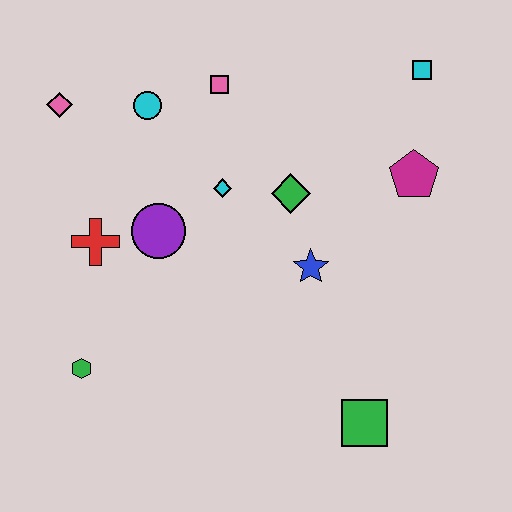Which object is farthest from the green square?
The pink diamond is farthest from the green square.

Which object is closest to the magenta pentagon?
The cyan square is closest to the magenta pentagon.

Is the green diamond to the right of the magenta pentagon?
No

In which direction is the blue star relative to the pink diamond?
The blue star is to the right of the pink diamond.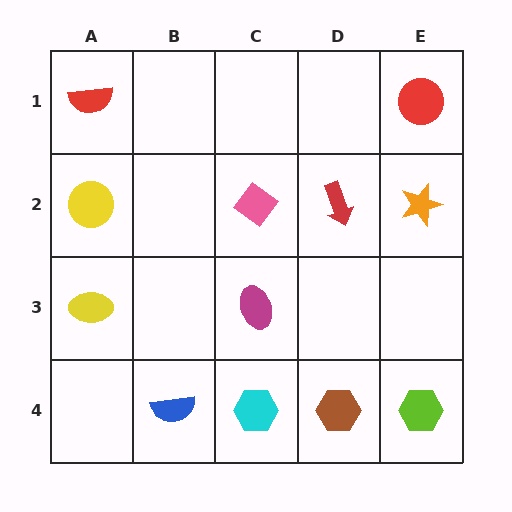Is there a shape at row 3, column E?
No, that cell is empty.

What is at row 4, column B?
A blue semicircle.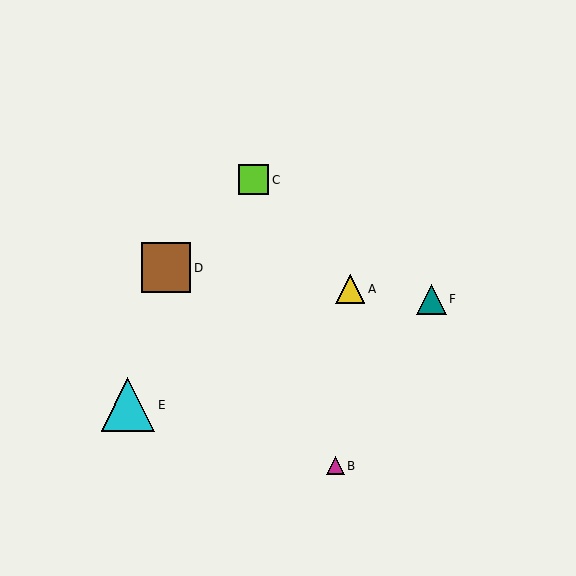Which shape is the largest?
The cyan triangle (labeled E) is the largest.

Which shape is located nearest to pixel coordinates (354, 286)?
The yellow triangle (labeled A) at (350, 289) is nearest to that location.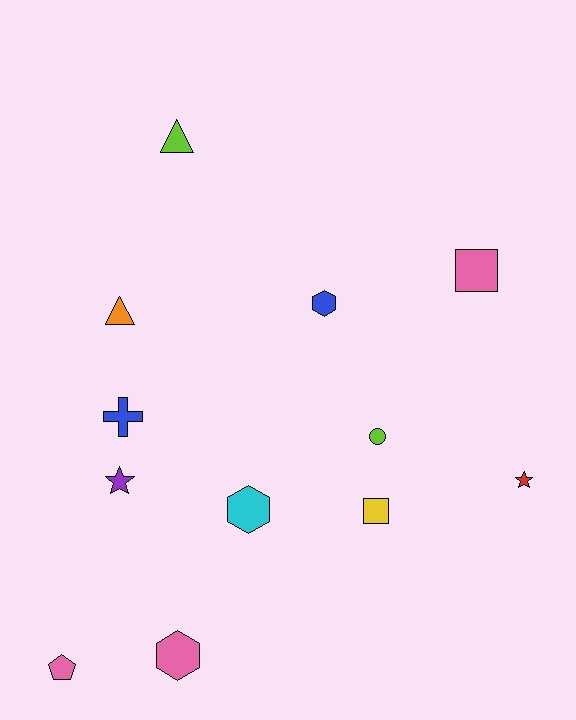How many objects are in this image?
There are 12 objects.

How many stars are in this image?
There are 2 stars.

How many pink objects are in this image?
There are 3 pink objects.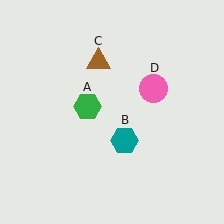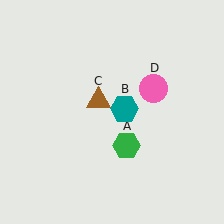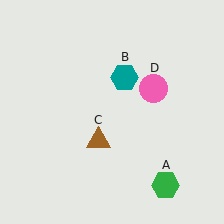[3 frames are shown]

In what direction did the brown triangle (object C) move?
The brown triangle (object C) moved down.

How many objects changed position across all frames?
3 objects changed position: green hexagon (object A), teal hexagon (object B), brown triangle (object C).